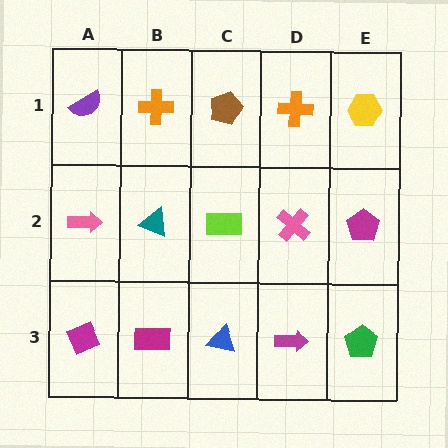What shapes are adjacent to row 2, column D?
An orange cross (row 1, column D), a magenta arrow (row 3, column D), a lime rectangle (row 2, column C), a magenta pentagon (row 2, column E).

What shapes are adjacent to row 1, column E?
A magenta pentagon (row 2, column E), an orange cross (row 1, column D).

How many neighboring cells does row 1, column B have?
3.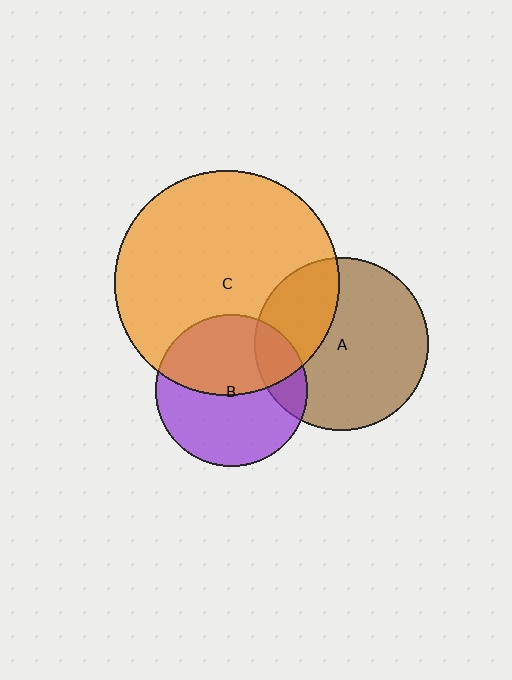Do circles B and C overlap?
Yes.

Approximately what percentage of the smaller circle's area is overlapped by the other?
Approximately 45%.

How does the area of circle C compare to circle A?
Approximately 1.7 times.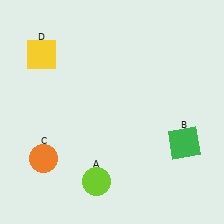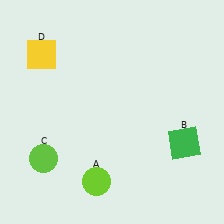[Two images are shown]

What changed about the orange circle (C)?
In Image 1, C is orange. In Image 2, it changed to lime.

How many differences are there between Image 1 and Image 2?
There is 1 difference between the two images.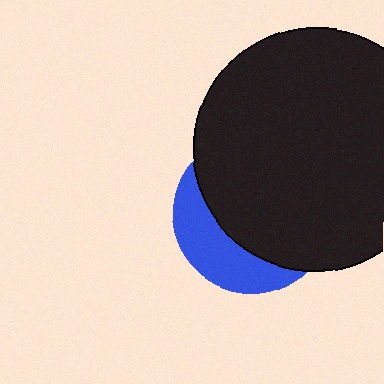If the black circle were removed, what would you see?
You would see the complete blue circle.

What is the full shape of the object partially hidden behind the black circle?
The partially hidden object is a blue circle.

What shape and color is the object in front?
The object in front is a black circle.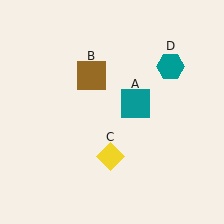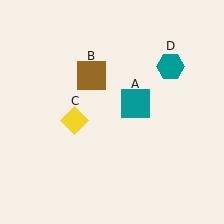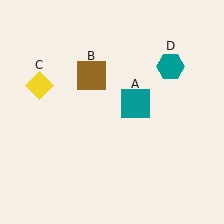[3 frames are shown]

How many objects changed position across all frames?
1 object changed position: yellow diamond (object C).